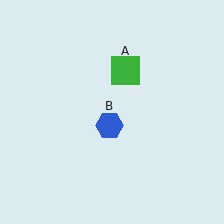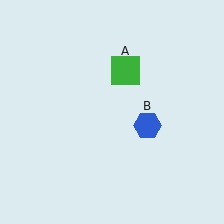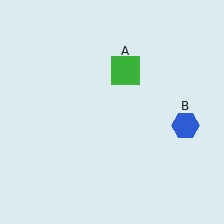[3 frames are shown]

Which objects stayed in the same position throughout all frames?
Green square (object A) remained stationary.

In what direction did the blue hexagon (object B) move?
The blue hexagon (object B) moved right.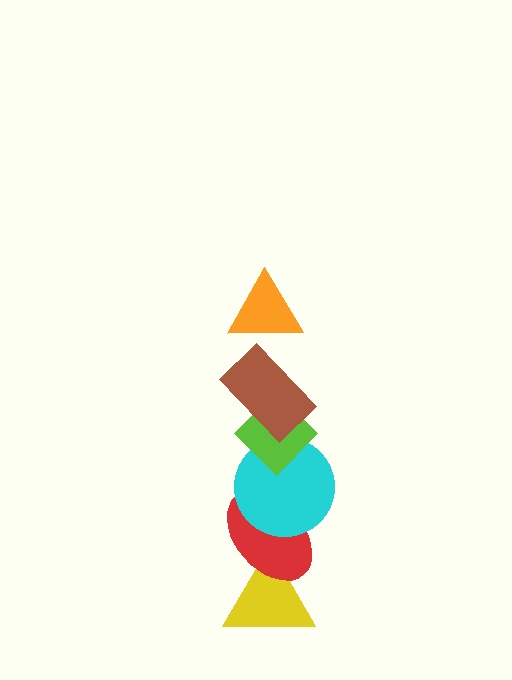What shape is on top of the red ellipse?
The cyan circle is on top of the red ellipse.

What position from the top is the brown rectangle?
The brown rectangle is 2nd from the top.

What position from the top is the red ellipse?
The red ellipse is 5th from the top.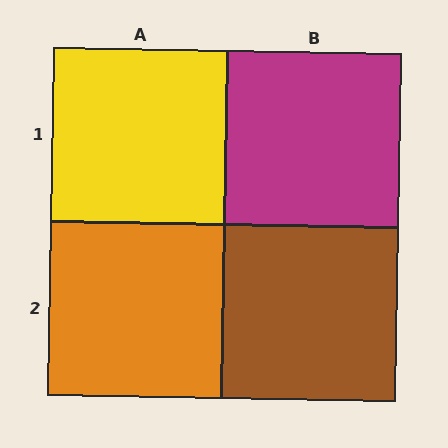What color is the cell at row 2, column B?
Brown.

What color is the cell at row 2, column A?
Orange.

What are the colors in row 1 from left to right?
Yellow, magenta.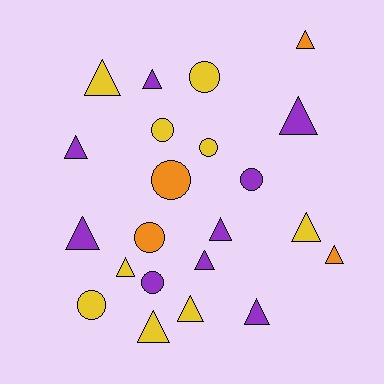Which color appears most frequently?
Yellow, with 9 objects.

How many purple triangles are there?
There are 7 purple triangles.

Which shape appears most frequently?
Triangle, with 14 objects.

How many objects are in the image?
There are 22 objects.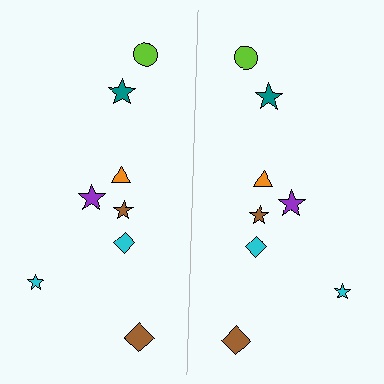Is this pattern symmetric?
Yes, this pattern has bilateral (reflection) symmetry.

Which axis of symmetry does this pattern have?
The pattern has a vertical axis of symmetry running through the center of the image.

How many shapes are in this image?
There are 16 shapes in this image.